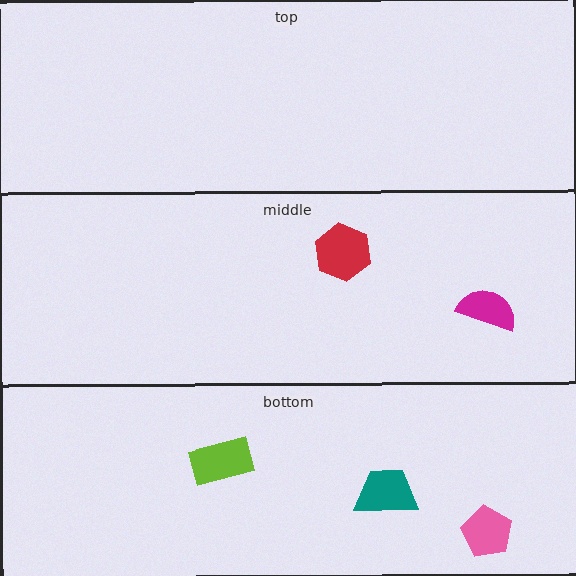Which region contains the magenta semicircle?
The middle region.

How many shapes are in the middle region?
2.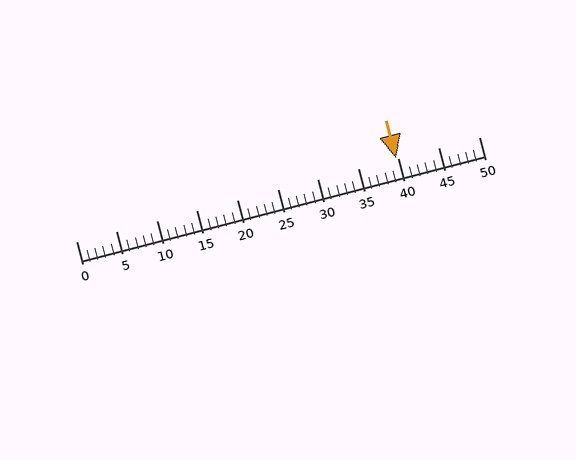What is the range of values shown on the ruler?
The ruler shows values from 0 to 50.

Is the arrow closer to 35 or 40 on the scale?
The arrow is closer to 40.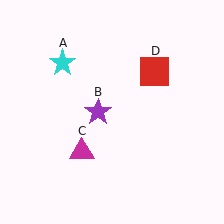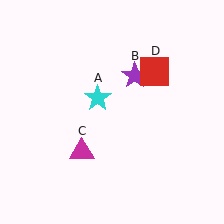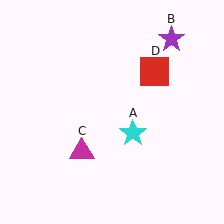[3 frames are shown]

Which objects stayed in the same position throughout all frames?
Magenta triangle (object C) and red square (object D) remained stationary.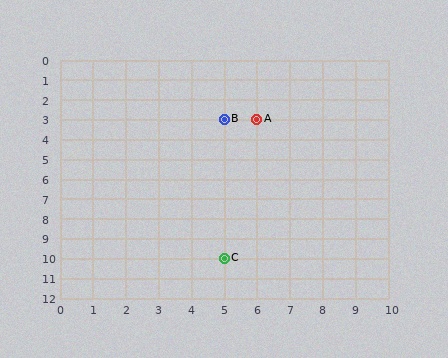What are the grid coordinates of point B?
Point B is at grid coordinates (5, 3).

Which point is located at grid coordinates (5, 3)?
Point B is at (5, 3).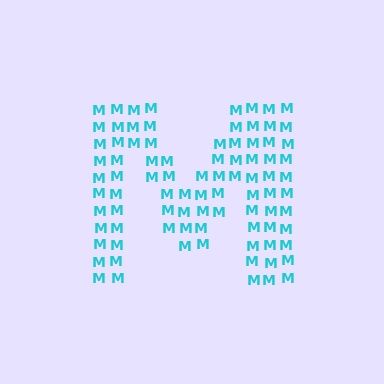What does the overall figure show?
The overall figure shows the letter M.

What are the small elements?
The small elements are letter M's.